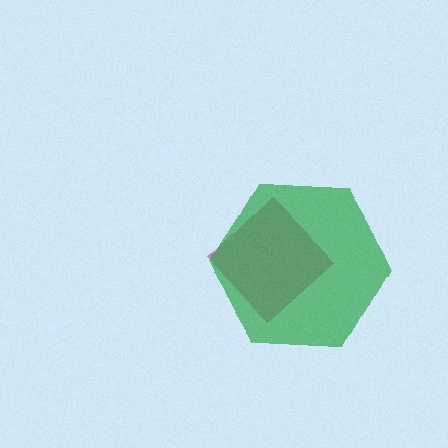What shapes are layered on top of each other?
The layered shapes are: a magenta diamond, a green hexagon.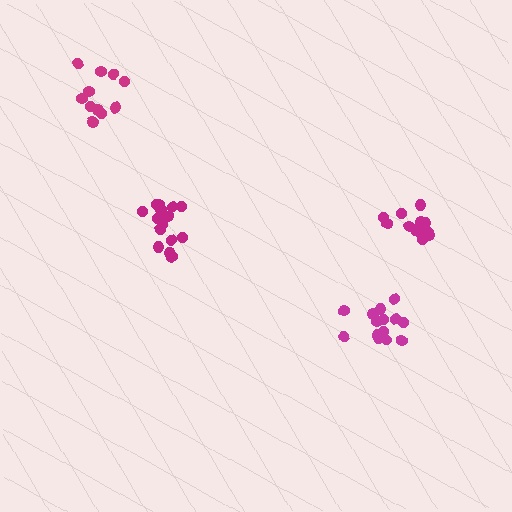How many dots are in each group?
Group 1: 11 dots, Group 2: 13 dots, Group 3: 16 dots, Group 4: 14 dots (54 total).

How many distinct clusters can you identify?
There are 4 distinct clusters.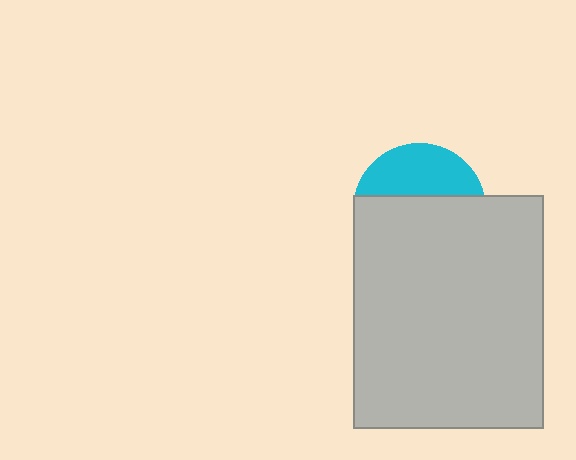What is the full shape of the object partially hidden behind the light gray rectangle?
The partially hidden object is a cyan circle.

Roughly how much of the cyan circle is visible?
A small part of it is visible (roughly 37%).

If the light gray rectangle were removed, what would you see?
You would see the complete cyan circle.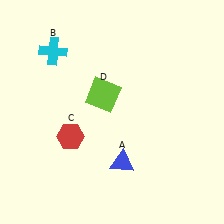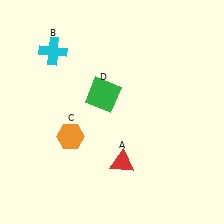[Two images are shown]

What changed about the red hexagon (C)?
In Image 1, C is red. In Image 2, it changed to orange.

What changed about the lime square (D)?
In Image 1, D is lime. In Image 2, it changed to green.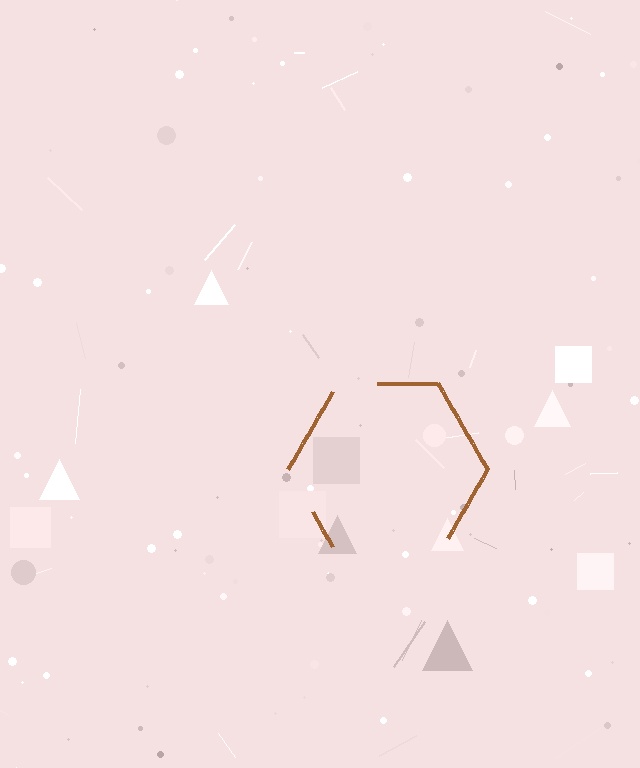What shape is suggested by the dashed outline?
The dashed outline suggests a hexagon.